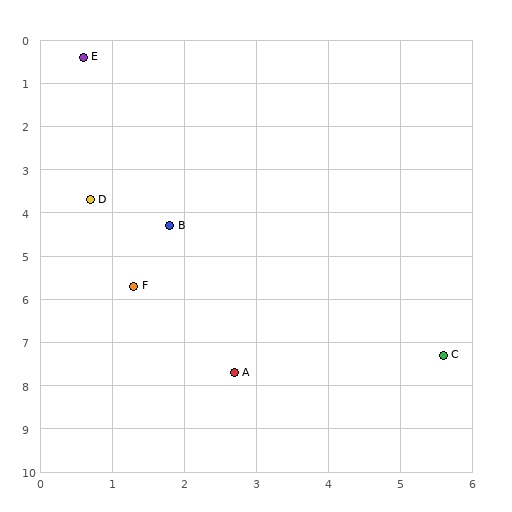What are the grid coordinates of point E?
Point E is at approximately (0.6, 0.4).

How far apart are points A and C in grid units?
Points A and C are about 2.9 grid units apart.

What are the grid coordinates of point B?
Point B is at approximately (1.8, 4.3).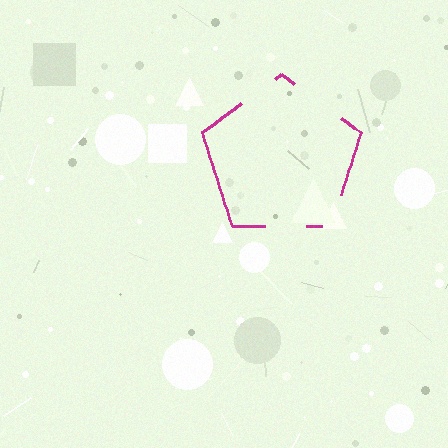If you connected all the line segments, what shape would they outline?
They would outline a pentagon.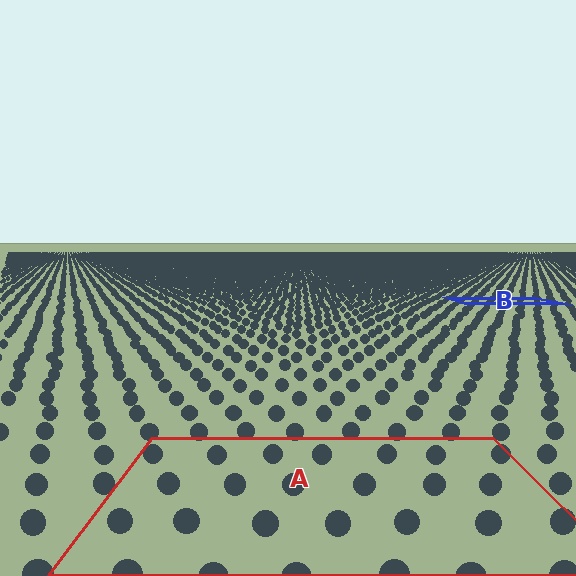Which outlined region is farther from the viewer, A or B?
Region B is farther from the viewer — the texture elements inside it appear smaller and more densely packed.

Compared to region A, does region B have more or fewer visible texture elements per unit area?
Region B has more texture elements per unit area — they are packed more densely because it is farther away.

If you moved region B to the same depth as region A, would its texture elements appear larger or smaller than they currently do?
They would appear larger. At a closer depth, the same texture elements are projected at a bigger on-screen size.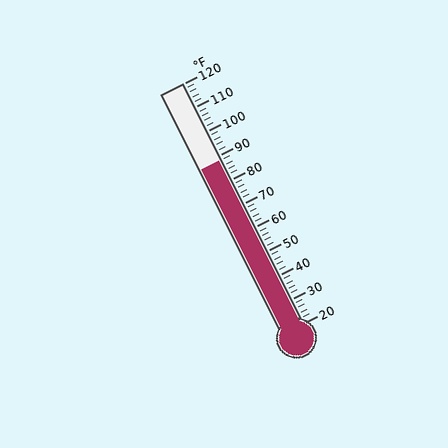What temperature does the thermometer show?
The thermometer shows approximately 88°F.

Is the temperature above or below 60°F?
The temperature is above 60°F.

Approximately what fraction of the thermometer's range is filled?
The thermometer is filled to approximately 70% of its range.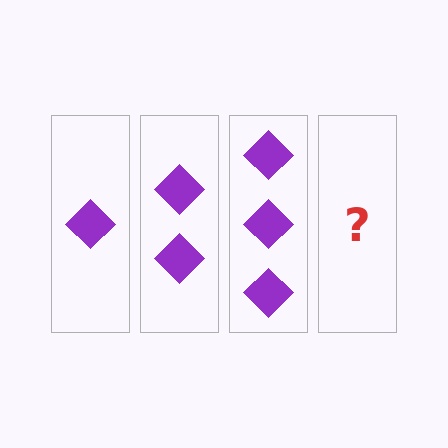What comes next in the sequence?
The next element should be 4 diamonds.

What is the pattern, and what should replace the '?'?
The pattern is that each step adds one more diamond. The '?' should be 4 diamonds.